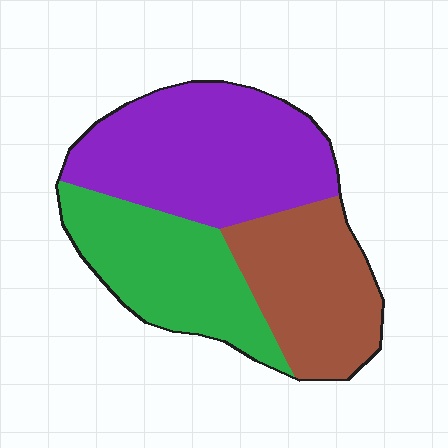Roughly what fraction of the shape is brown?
Brown covers 29% of the shape.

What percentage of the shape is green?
Green covers around 30% of the shape.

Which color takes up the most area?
Purple, at roughly 40%.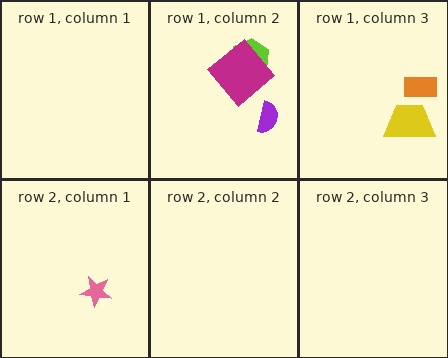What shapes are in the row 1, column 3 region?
The yellow trapezoid, the orange rectangle.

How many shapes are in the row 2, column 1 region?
1.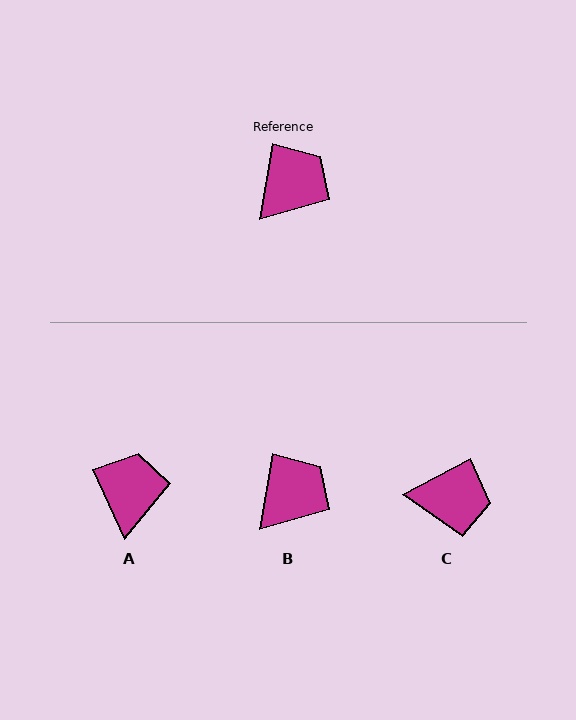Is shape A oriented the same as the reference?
No, it is off by about 35 degrees.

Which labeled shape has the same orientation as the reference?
B.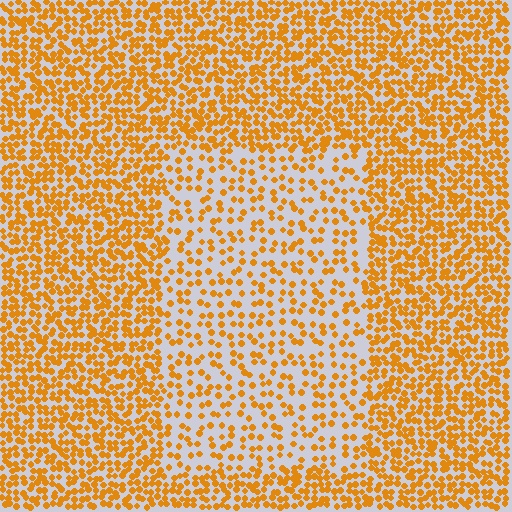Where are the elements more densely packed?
The elements are more densely packed outside the rectangle boundary.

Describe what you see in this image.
The image contains small orange elements arranged at two different densities. A rectangle-shaped region is visible where the elements are less densely packed than the surrounding area.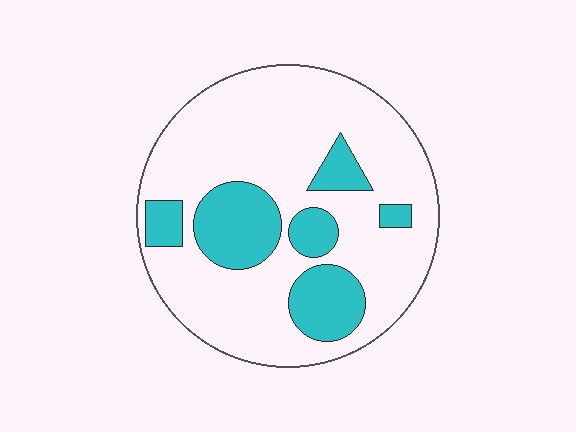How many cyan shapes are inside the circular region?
6.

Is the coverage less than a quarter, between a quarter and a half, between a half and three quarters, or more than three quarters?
Less than a quarter.